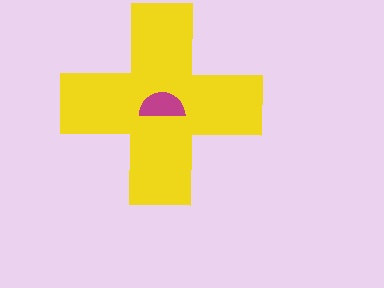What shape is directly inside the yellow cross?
The magenta semicircle.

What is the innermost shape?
The magenta semicircle.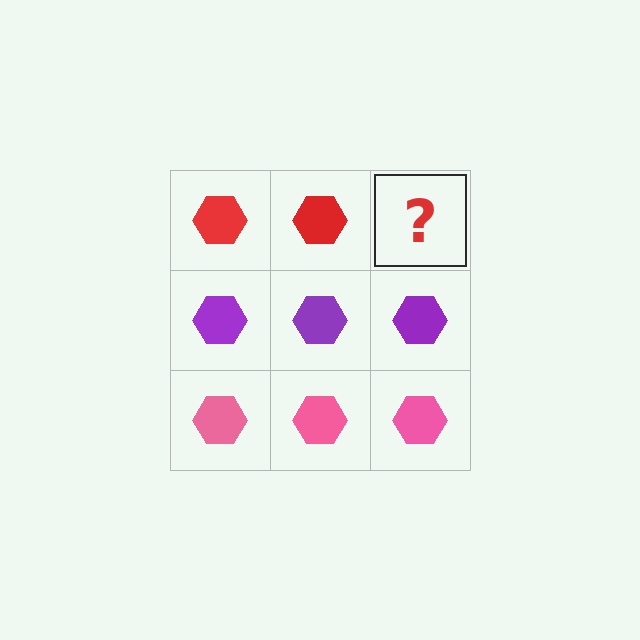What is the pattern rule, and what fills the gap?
The rule is that each row has a consistent color. The gap should be filled with a red hexagon.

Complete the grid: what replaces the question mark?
The question mark should be replaced with a red hexagon.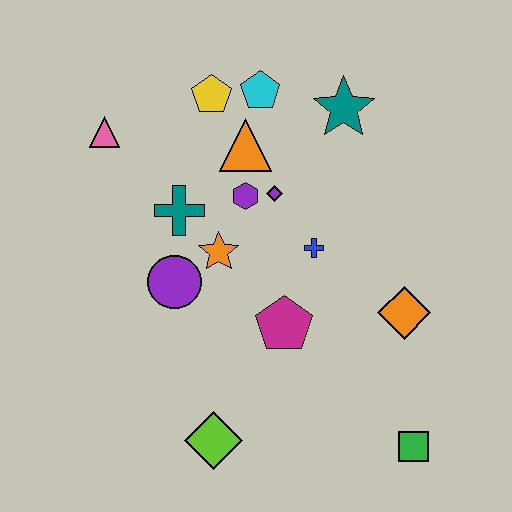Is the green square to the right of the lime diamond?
Yes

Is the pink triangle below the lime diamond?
No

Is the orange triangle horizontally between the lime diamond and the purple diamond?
Yes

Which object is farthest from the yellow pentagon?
The green square is farthest from the yellow pentagon.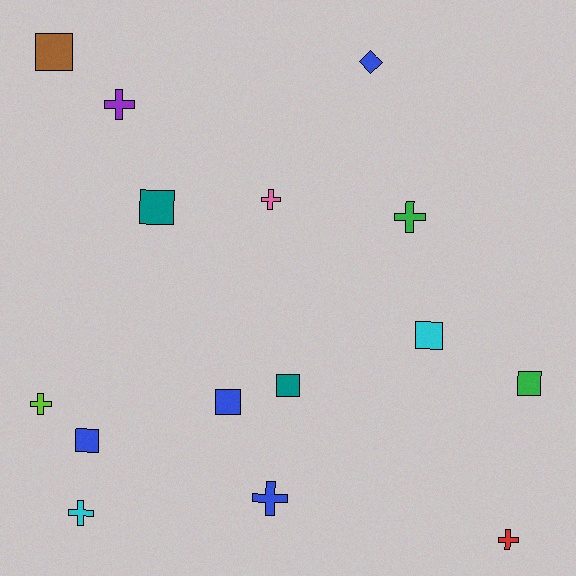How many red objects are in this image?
There is 1 red object.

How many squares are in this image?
There are 7 squares.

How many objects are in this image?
There are 15 objects.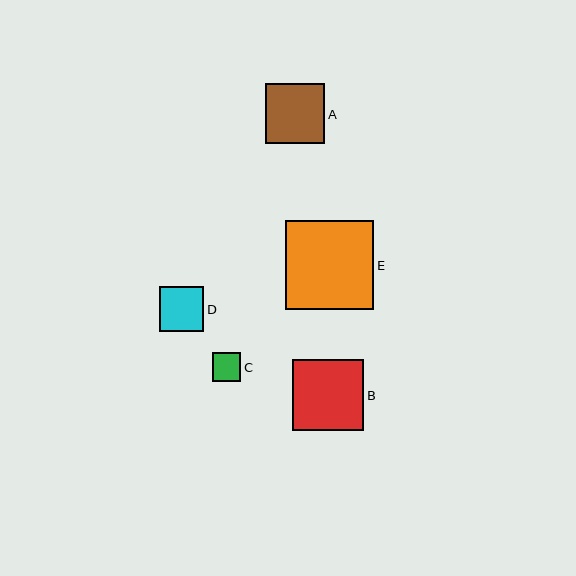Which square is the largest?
Square E is the largest with a size of approximately 89 pixels.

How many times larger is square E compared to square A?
Square E is approximately 1.5 times the size of square A.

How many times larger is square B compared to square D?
Square B is approximately 1.6 times the size of square D.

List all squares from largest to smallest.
From largest to smallest: E, B, A, D, C.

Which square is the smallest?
Square C is the smallest with a size of approximately 28 pixels.